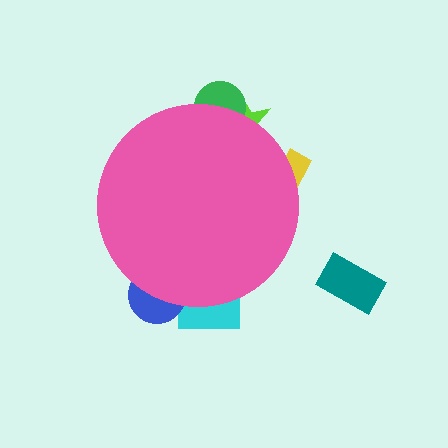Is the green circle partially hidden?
Yes, the green circle is partially hidden behind the pink circle.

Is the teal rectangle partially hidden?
No, the teal rectangle is fully visible.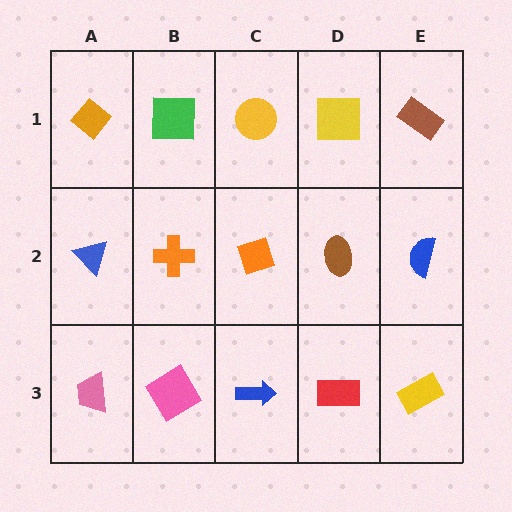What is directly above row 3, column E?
A blue semicircle.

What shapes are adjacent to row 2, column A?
An orange diamond (row 1, column A), a pink trapezoid (row 3, column A), an orange cross (row 2, column B).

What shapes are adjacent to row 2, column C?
A yellow circle (row 1, column C), a blue arrow (row 3, column C), an orange cross (row 2, column B), a brown ellipse (row 2, column D).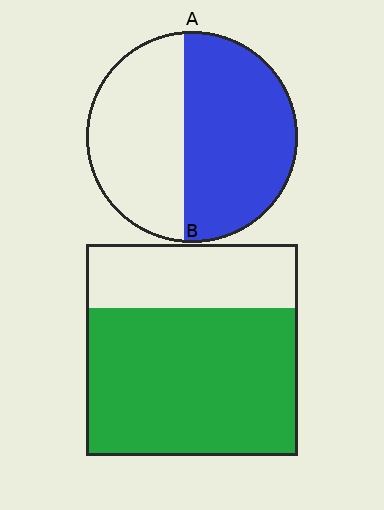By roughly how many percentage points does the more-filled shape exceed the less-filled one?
By roughly 15 percentage points (B over A).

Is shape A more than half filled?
Yes.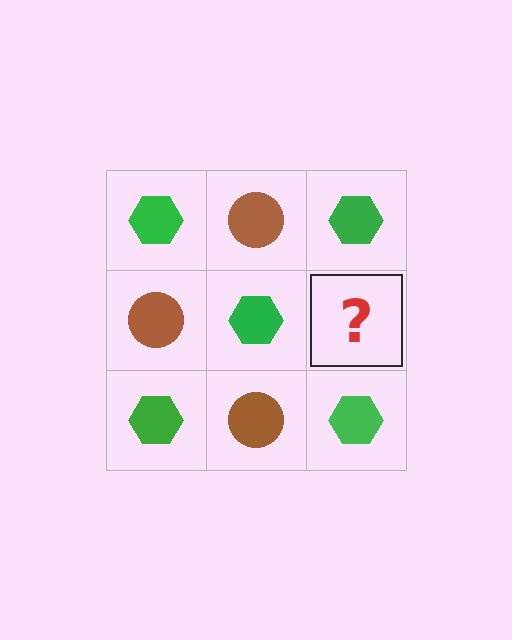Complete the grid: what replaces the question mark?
The question mark should be replaced with a brown circle.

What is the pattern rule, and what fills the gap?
The rule is that it alternates green hexagon and brown circle in a checkerboard pattern. The gap should be filled with a brown circle.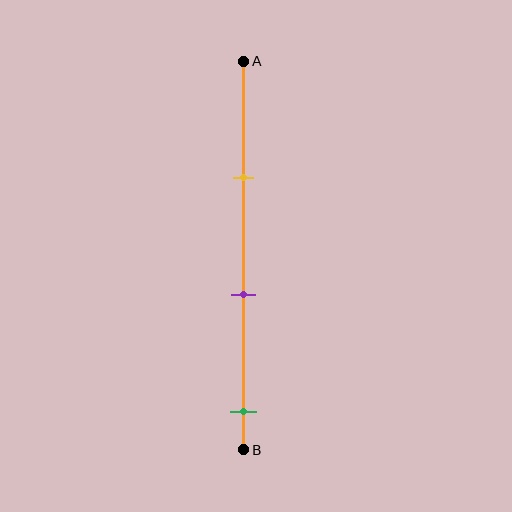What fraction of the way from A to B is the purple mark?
The purple mark is approximately 60% (0.6) of the way from A to B.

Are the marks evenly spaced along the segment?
Yes, the marks are approximately evenly spaced.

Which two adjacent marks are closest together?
The yellow and purple marks are the closest adjacent pair.